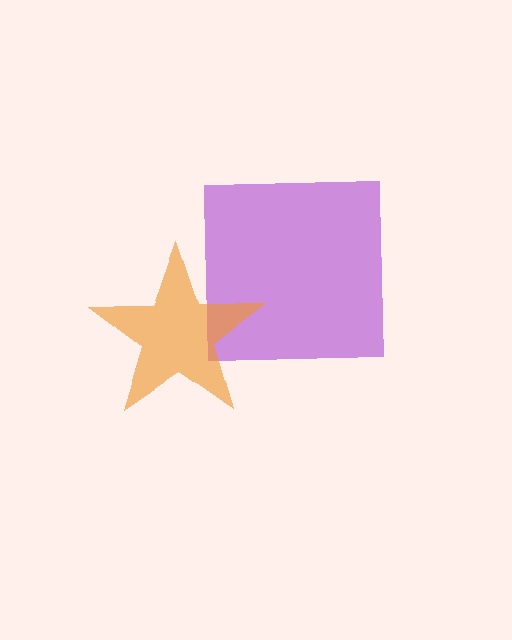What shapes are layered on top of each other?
The layered shapes are: a purple square, an orange star.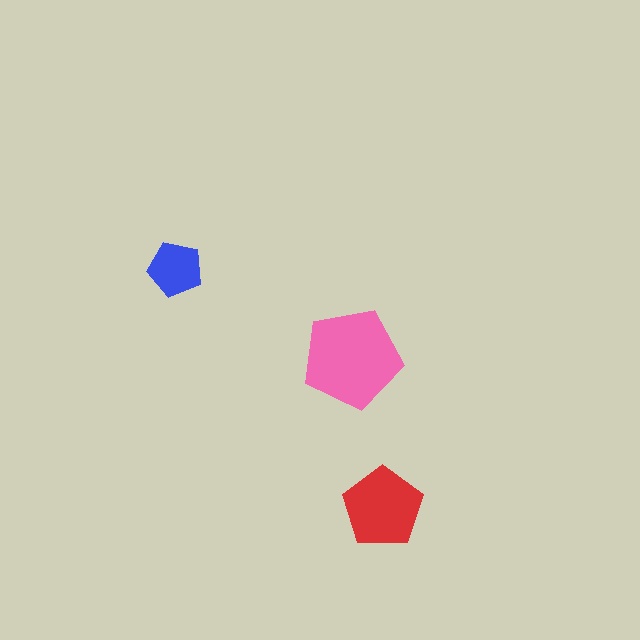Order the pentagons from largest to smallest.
the pink one, the red one, the blue one.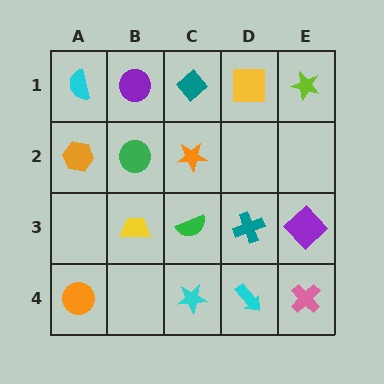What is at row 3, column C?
A green semicircle.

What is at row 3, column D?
A teal cross.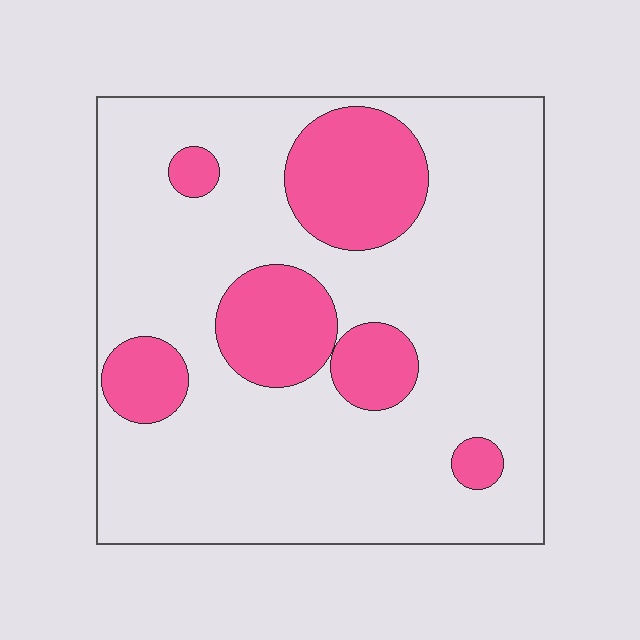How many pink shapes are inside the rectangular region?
6.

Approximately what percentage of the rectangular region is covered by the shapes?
Approximately 20%.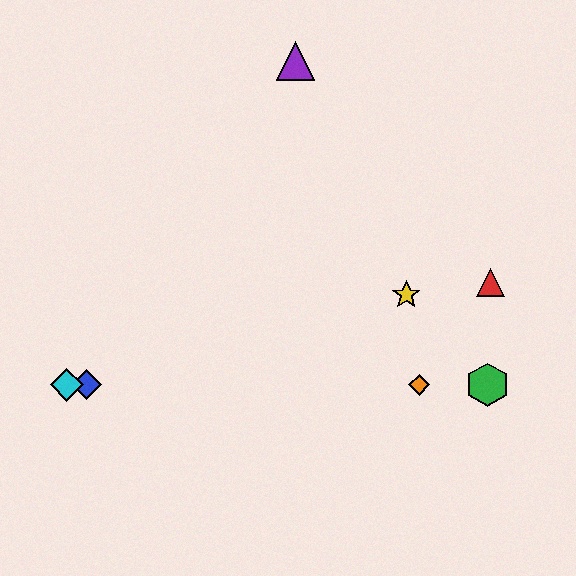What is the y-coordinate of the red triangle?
The red triangle is at y≈282.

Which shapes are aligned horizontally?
The blue diamond, the green hexagon, the orange diamond, the cyan diamond are aligned horizontally.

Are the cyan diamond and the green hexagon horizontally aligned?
Yes, both are at y≈385.